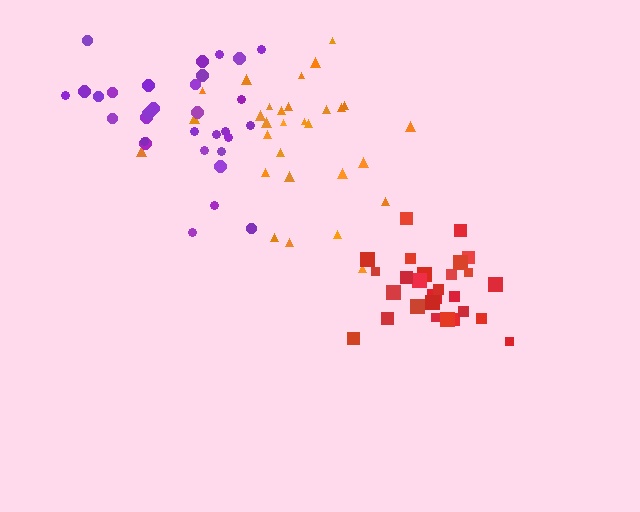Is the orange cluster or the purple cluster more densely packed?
Purple.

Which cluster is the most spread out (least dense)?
Orange.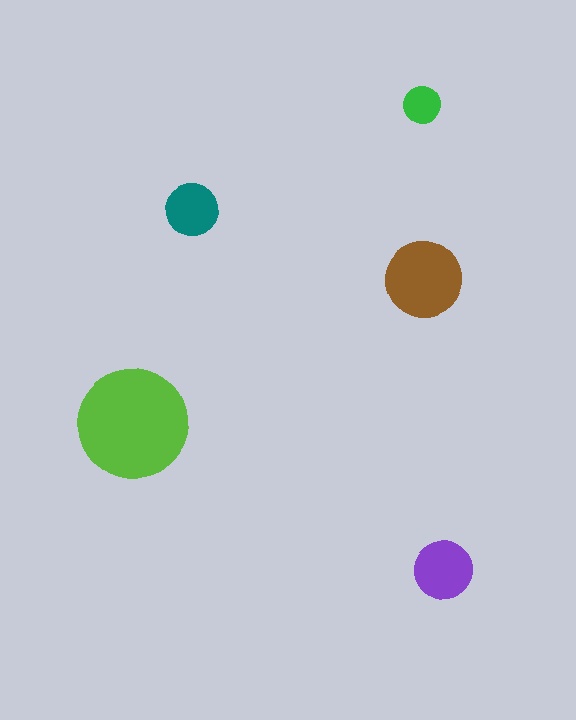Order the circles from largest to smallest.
the lime one, the brown one, the purple one, the teal one, the green one.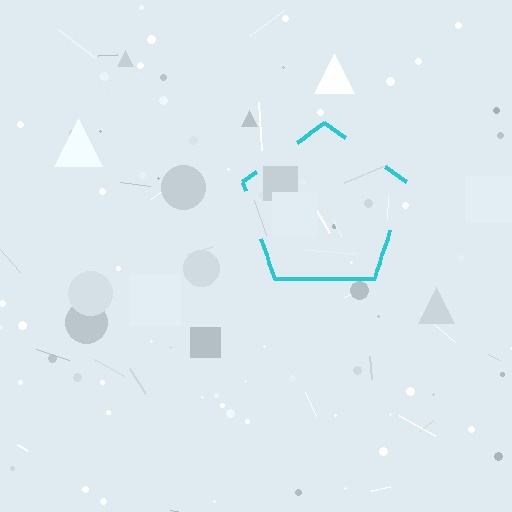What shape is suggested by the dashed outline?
The dashed outline suggests a pentagon.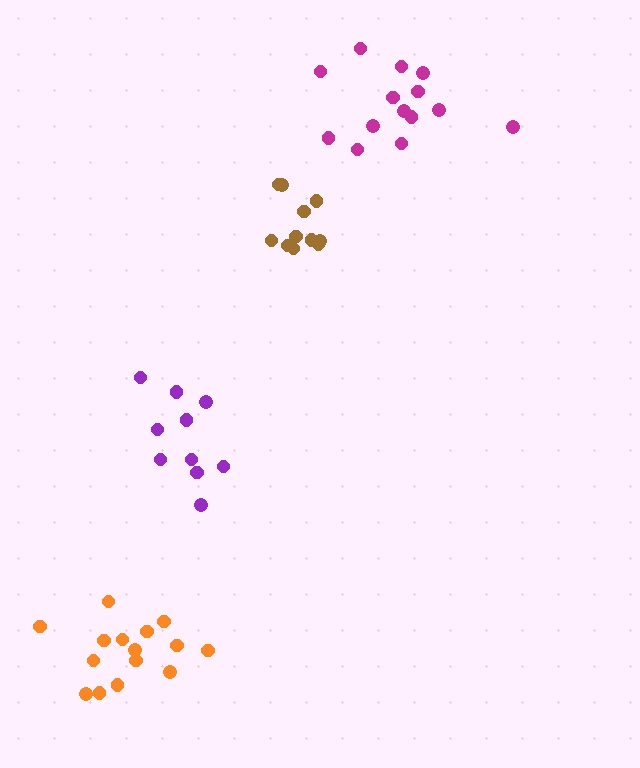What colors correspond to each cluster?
The clusters are colored: purple, orange, brown, magenta.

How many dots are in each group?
Group 1: 10 dots, Group 2: 16 dots, Group 3: 11 dots, Group 4: 14 dots (51 total).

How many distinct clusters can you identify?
There are 4 distinct clusters.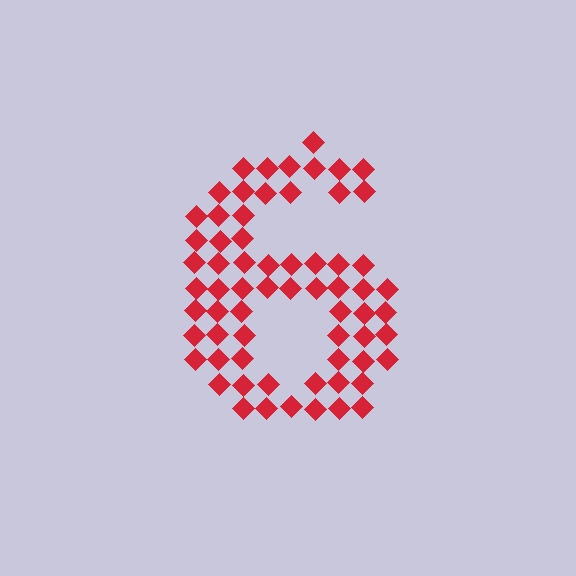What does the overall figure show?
The overall figure shows the digit 6.